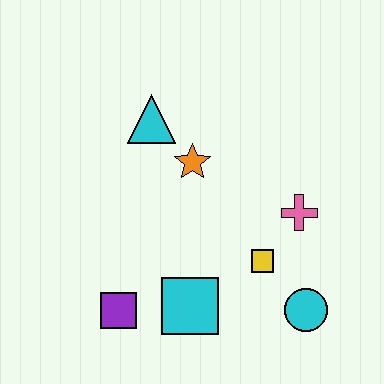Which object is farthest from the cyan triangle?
The cyan circle is farthest from the cyan triangle.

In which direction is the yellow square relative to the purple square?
The yellow square is to the right of the purple square.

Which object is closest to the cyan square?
The purple square is closest to the cyan square.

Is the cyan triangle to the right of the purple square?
Yes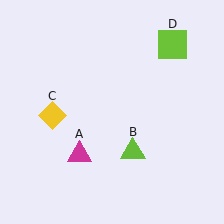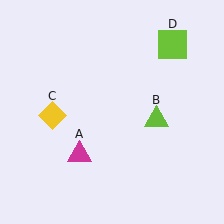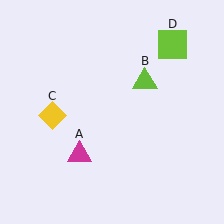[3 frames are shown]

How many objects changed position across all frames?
1 object changed position: lime triangle (object B).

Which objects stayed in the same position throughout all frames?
Magenta triangle (object A) and yellow diamond (object C) and lime square (object D) remained stationary.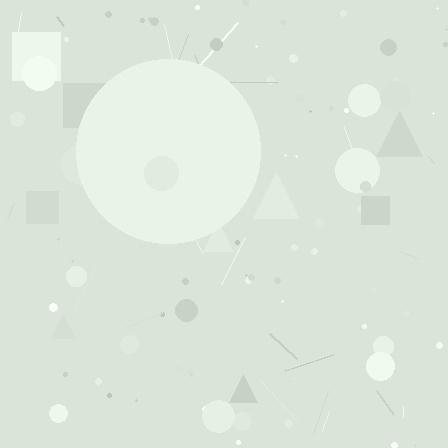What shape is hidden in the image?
A circle is hidden in the image.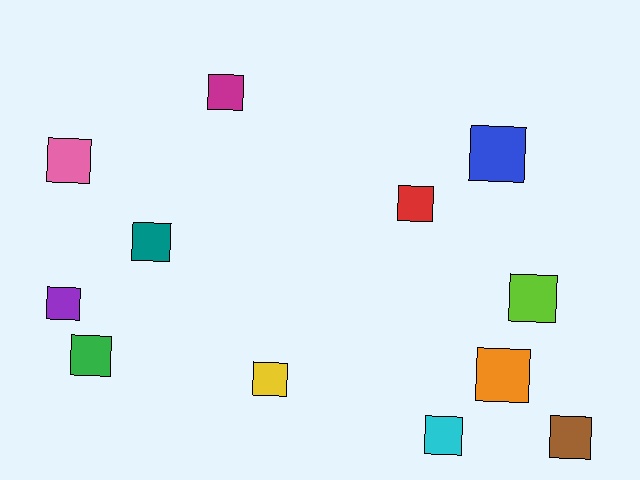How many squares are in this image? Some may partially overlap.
There are 12 squares.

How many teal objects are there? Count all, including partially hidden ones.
There is 1 teal object.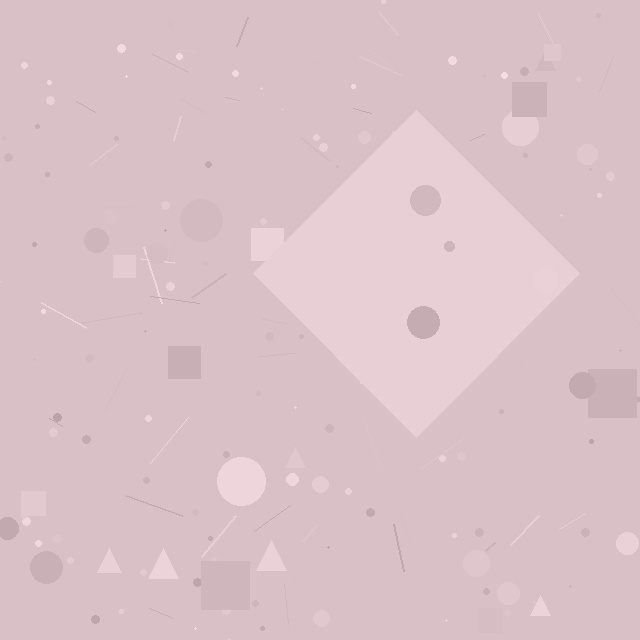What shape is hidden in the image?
A diamond is hidden in the image.